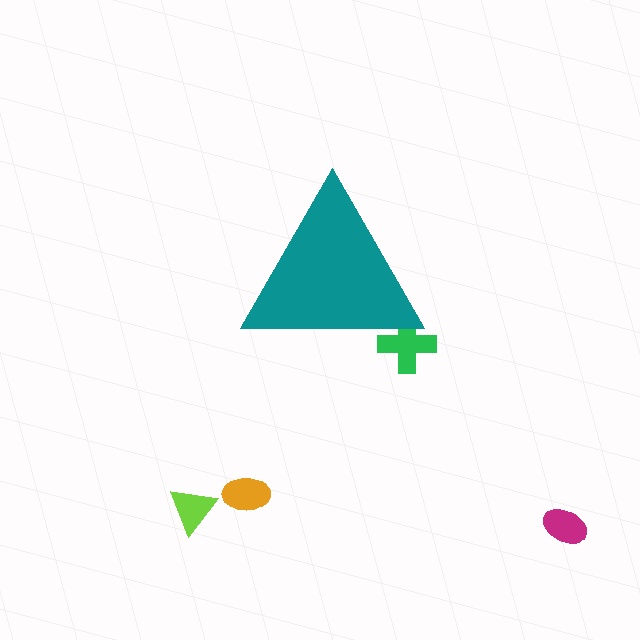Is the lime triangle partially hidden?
No, the lime triangle is fully visible.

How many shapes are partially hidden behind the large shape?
1 shape is partially hidden.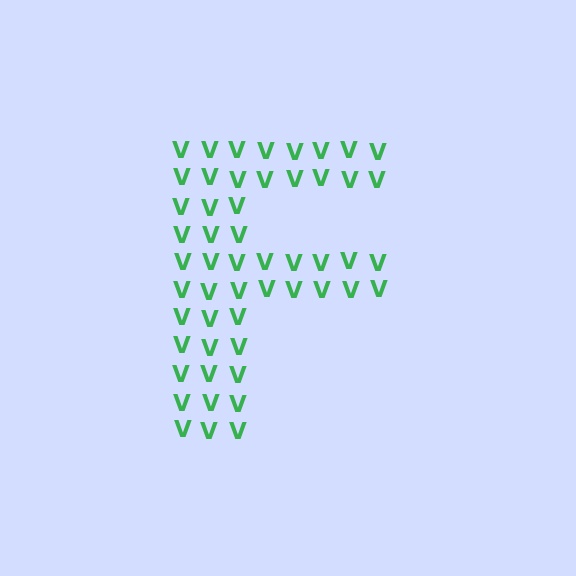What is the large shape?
The large shape is the letter F.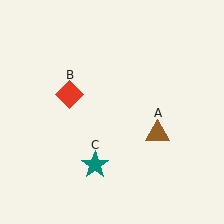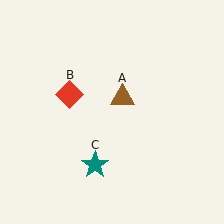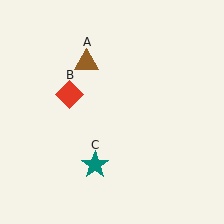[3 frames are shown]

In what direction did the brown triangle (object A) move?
The brown triangle (object A) moved up and to the left.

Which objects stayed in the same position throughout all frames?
Red diamond (object B) and teal star (object C) remained stationary.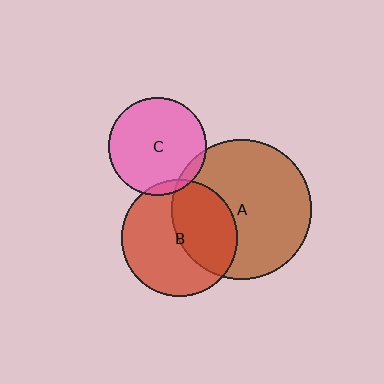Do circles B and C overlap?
Yes.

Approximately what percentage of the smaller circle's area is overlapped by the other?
Approximately 5%.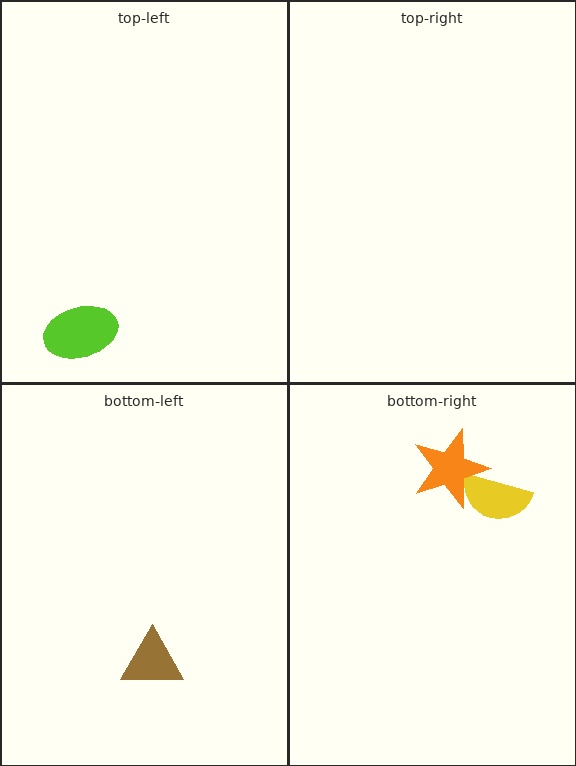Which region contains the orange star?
The bottom-right region.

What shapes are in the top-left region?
The lime ellipse.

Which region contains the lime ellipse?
The top-left region.